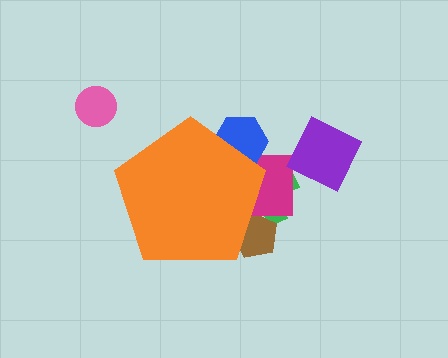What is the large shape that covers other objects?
An orange pentagon.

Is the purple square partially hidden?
No, the purple square is fully visible.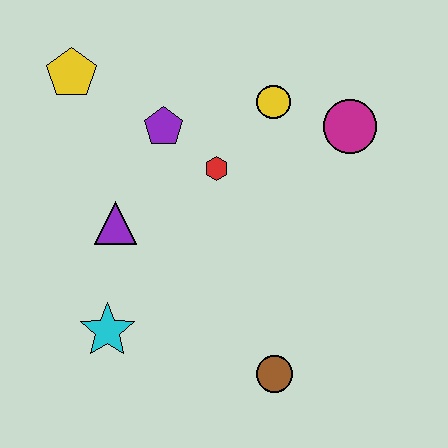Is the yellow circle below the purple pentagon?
No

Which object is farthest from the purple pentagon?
The brown circle is farthest from the purple pentagon.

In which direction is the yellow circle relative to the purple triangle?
The yellow circle is to the right of the purple triangle.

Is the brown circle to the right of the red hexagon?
Yes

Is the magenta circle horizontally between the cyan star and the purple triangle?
No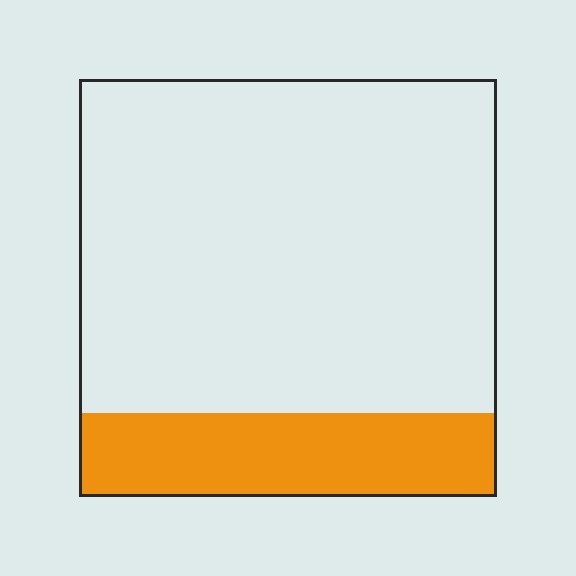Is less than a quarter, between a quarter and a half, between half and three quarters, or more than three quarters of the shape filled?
Less than a quarter.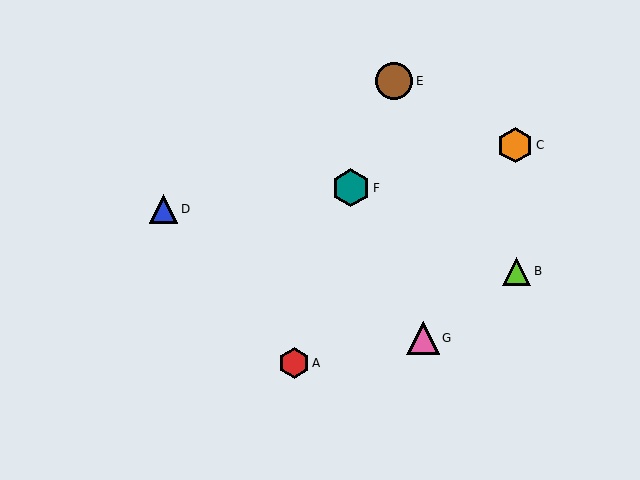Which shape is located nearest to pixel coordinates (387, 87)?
The brown circle (labeled E) at (394, 81) is nearest to that location.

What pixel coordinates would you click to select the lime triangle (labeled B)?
Click at (517, 271) to select the lime triangle B.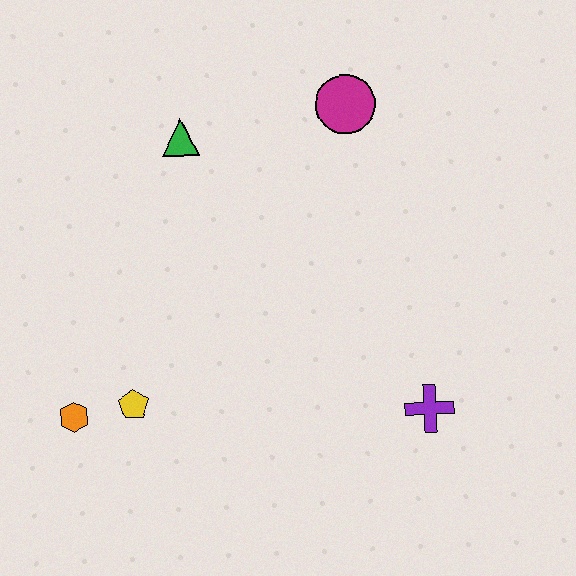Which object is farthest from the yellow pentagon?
The magenta circle is farthest from the yellow pentagon.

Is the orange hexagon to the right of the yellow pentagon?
No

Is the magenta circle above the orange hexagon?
Yes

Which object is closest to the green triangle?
The magenta circle is closest to the green triangle.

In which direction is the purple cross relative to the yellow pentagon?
The purple cross is to the right of the yellow pentagon.